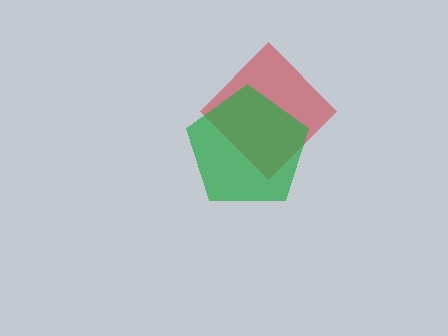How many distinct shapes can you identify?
There are 2 distinct shapes: a red diamond, a green pentagon.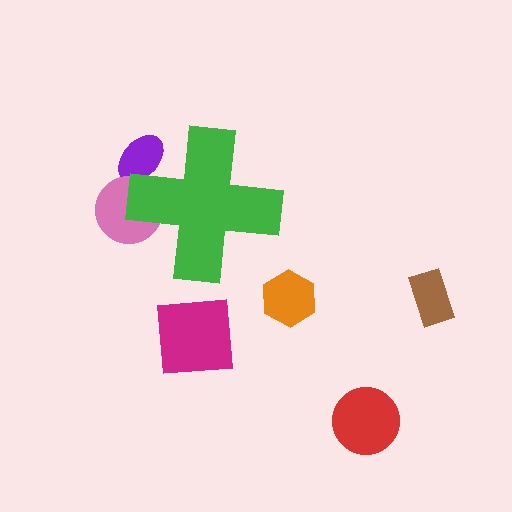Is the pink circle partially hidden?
Yes, the pink circle is partially hidden behind the green cross.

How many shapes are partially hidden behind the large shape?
2 shapes are partially hidden.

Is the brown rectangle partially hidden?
No, the brown rectangle is fully visible.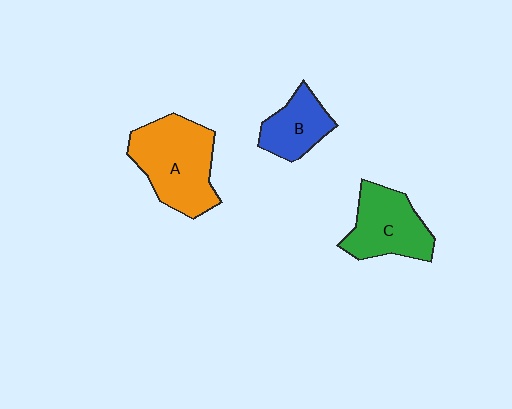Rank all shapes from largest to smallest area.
From largest to smallest: A (orange), C (green), B (blue).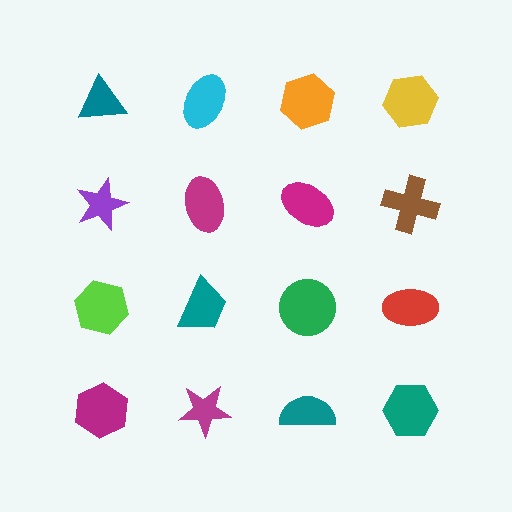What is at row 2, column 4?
A brown cross.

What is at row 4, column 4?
A teal hexagon.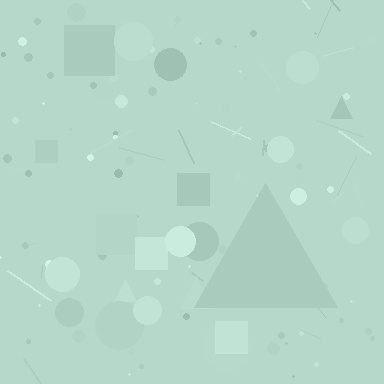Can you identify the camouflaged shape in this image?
The camouflaged shape is a triangle.